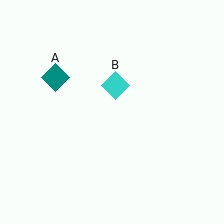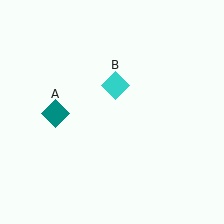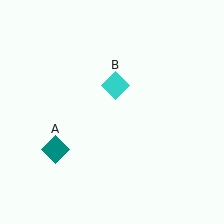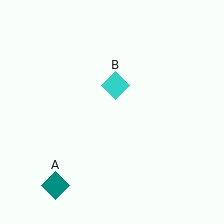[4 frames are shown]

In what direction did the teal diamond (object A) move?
The teal diamond (object A) moved down.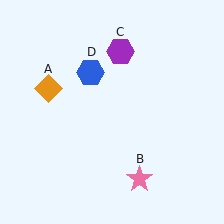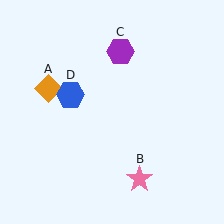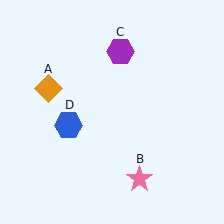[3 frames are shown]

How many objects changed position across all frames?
1 object changed position: blue hexagon (object D).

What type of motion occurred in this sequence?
The blue hexagon (object D) rotated counterclockwise around the center of the scene.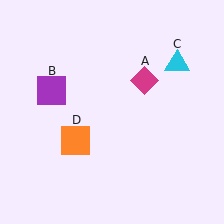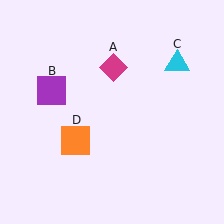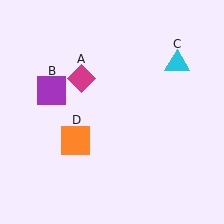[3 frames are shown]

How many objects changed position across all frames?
1 object changed position: magenta diamond (object A).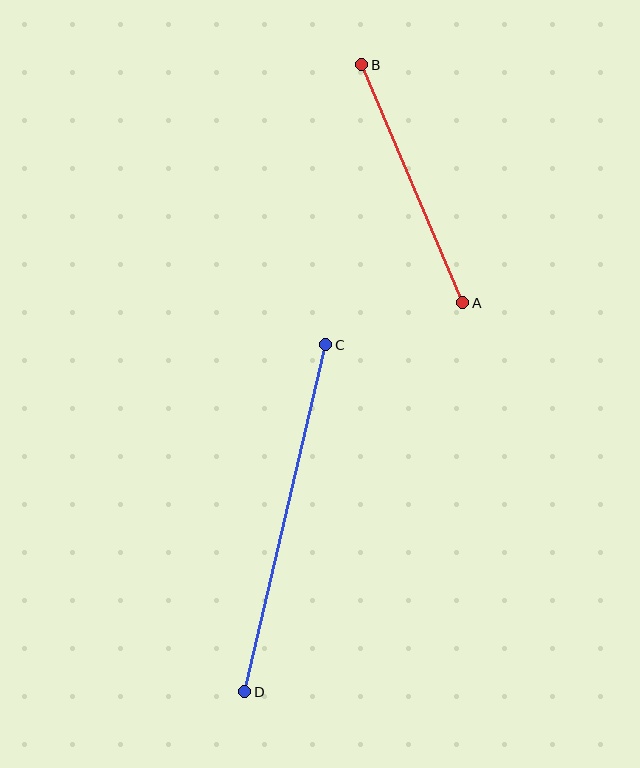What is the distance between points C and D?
The distance is approximately 356 pixels.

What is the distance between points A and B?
The distance is approximately 259 pixels.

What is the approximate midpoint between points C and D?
The midpoint is at approximately (285, 518) pixels.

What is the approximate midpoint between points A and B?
The midpoint is at approximately (412, 184) pixels.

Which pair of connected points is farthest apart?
Points C and D are farthest apart.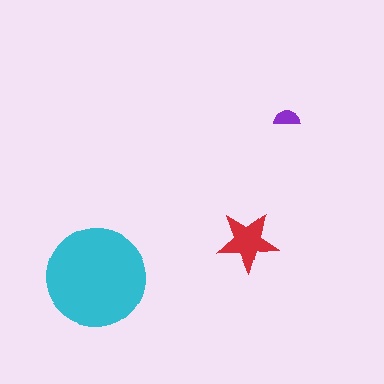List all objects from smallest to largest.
The purple semicircle, the red star, the cyan circle.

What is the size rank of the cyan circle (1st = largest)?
1st.